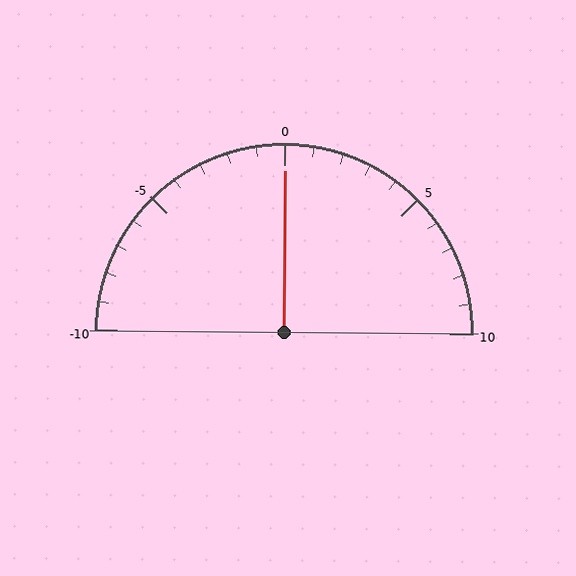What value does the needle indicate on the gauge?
The needle indicates approximately 0.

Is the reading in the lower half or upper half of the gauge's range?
The reading is in the upper half of the range (-10 to 10).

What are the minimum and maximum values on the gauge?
The gauge ranges from -10 to 10.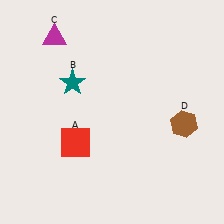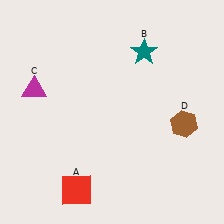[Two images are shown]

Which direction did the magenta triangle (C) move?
The magenta triangle (C) moved down.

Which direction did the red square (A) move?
The red square (A) moved down.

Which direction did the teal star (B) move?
The teal star (B) moved right.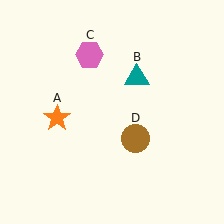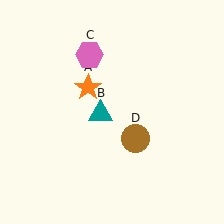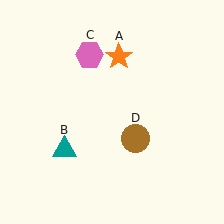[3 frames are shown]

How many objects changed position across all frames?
2 objects changed position: orange star (object A), teal triangle (object B).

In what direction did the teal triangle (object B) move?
The teal triangle (object B) moved down and to the left.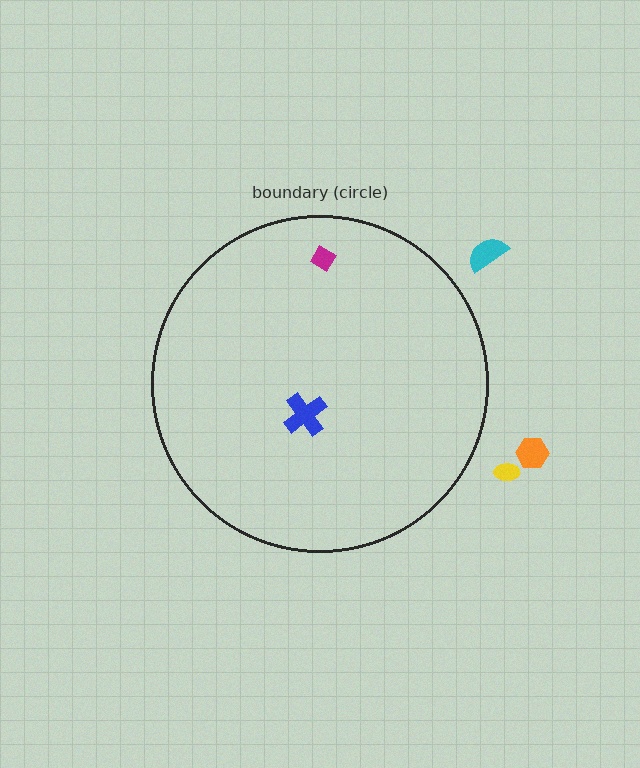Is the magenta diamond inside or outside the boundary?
Inside.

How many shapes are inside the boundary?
2 inside, 3 outside.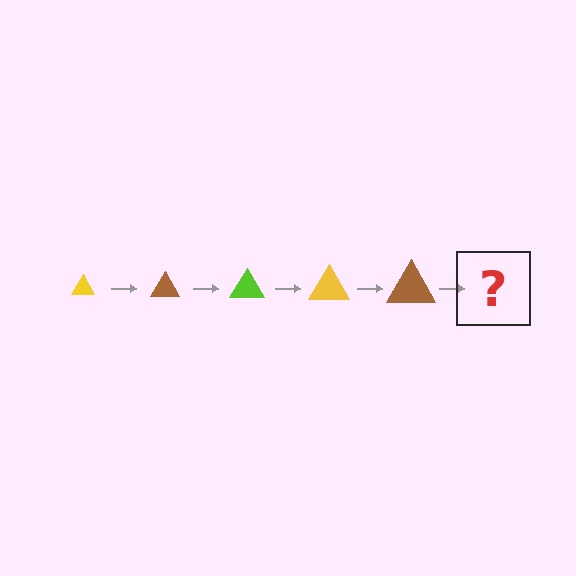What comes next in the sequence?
The next element should be a lime triangle, larger than the previous one.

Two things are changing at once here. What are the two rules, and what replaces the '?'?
The two rules are that the triangle grows larger each step and the color cycles through yellow, brown, and lime. The '?' should be a lime triangle, larger than the previous one.